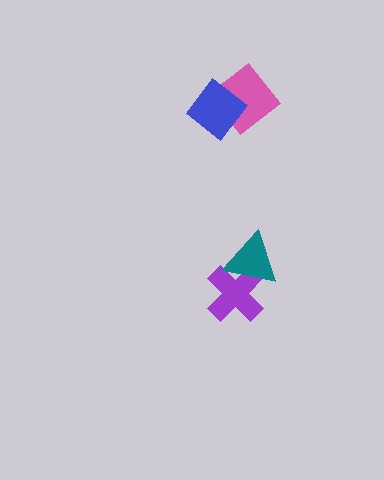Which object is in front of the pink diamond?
The blue diamond is in front of the pink diamond.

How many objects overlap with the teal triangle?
1 object overlaps with the teal triangle.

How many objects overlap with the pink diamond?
1 object overlaps with the pink diamond.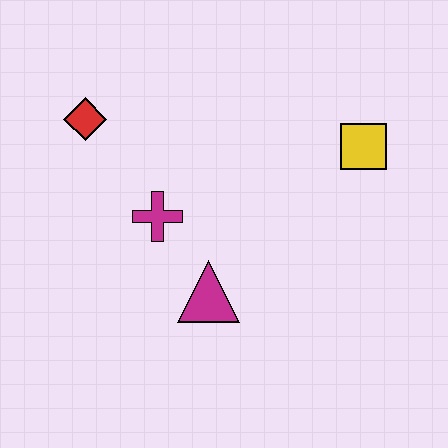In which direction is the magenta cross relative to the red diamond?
The magenta cross is below the red diamond.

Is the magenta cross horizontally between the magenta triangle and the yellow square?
No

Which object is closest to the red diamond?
The magenta cross is closest to the red diamond.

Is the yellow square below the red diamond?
Yes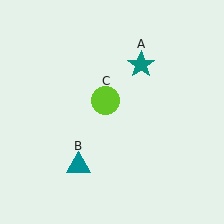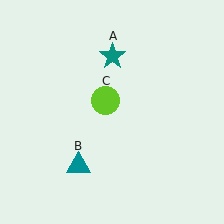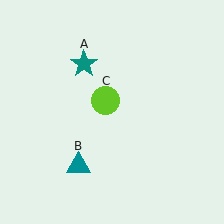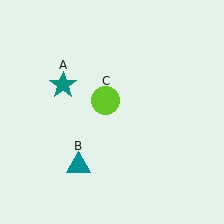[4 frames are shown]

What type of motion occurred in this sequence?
The teal star (object A) rotated counterclockwise around the center of the scene.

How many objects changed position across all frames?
1 object changed position: teal star (object A).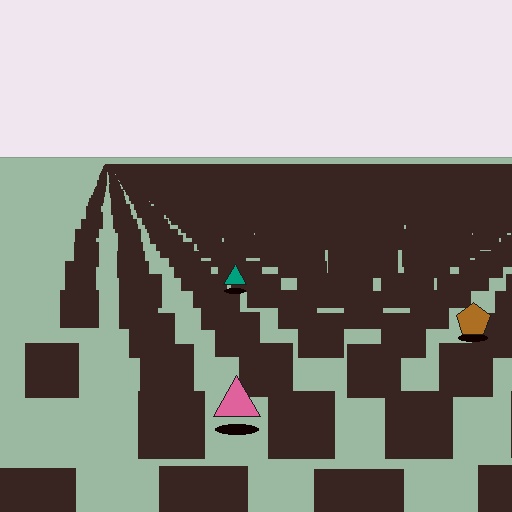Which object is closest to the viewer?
The pink triangle is closest. The texture marks near it are larger and more spread out.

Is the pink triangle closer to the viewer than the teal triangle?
Yes. The pink triangle is closer — you can tell from the texture gradient: the ground texture is coarser near it.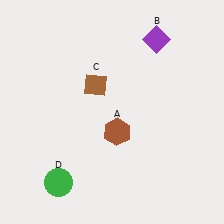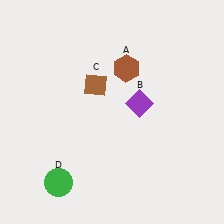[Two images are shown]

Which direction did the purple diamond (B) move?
The purple diamond (B) moved down.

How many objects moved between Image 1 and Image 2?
2 objects moved between the two images.